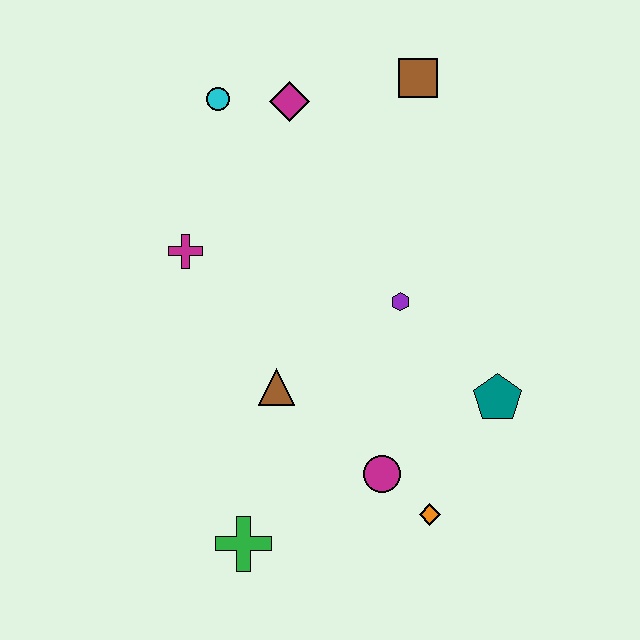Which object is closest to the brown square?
The magenta diamond is closest to the brown square.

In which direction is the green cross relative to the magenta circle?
The green cross is to the left of the magenta circle.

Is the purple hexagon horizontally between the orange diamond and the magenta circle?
Yes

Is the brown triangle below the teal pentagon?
No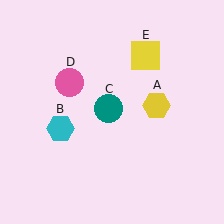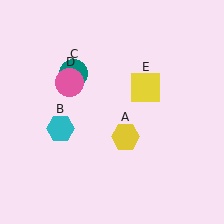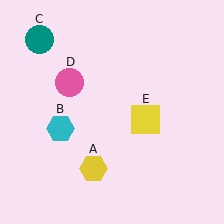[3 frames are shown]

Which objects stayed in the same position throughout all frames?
Cyan hexagon (object B) and pink circle (object D) remained stationary.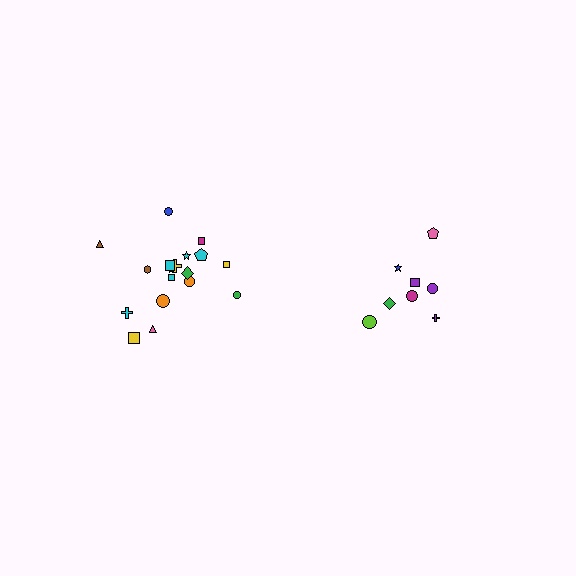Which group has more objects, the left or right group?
The left group.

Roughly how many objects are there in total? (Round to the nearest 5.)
Roughly 25 objects in total.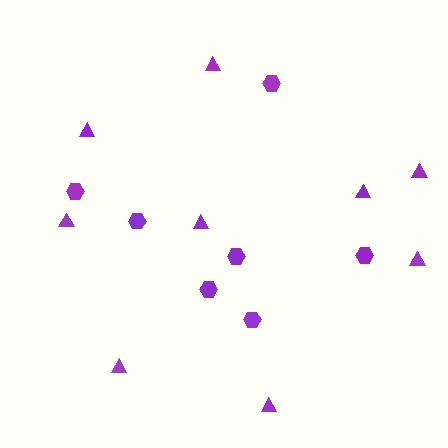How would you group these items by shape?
There are 2 groups: one group of hexagons (7) and one group of triangles (9).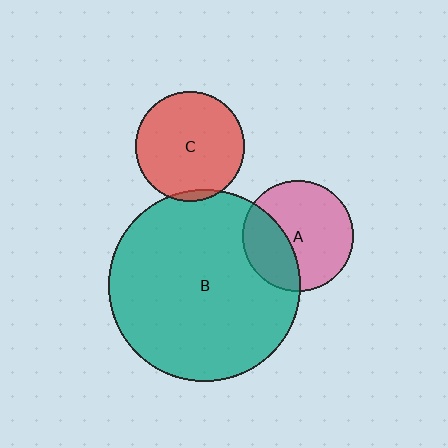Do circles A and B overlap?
Yes.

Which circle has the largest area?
Circle B (teal).